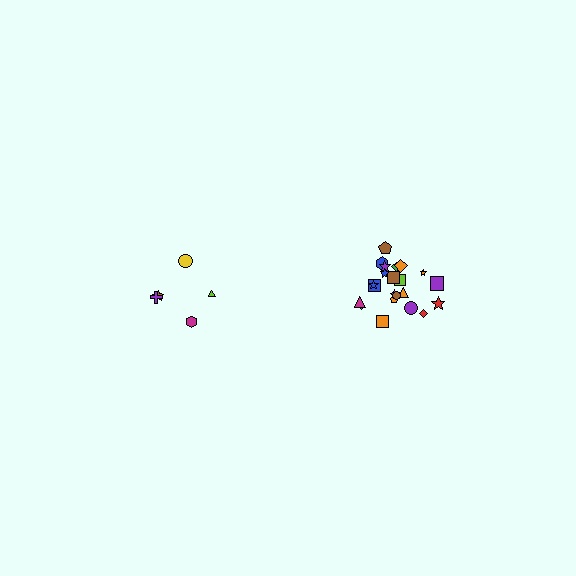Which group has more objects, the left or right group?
The right group.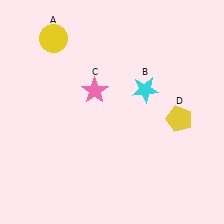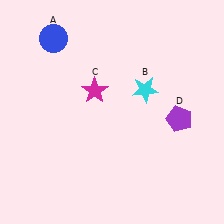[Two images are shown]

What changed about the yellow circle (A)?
In Image 1, A is yellow. In Image 2, it changed to blue.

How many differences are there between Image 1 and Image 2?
There are 3 differences between the two images.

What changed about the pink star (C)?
In Image 1, C is pink. In Image 2, it changed to magenta.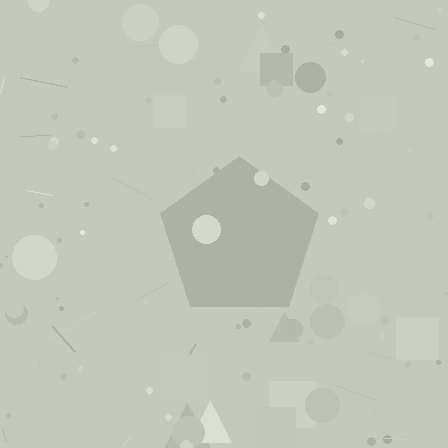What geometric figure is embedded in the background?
A pentagon is embedded in the background.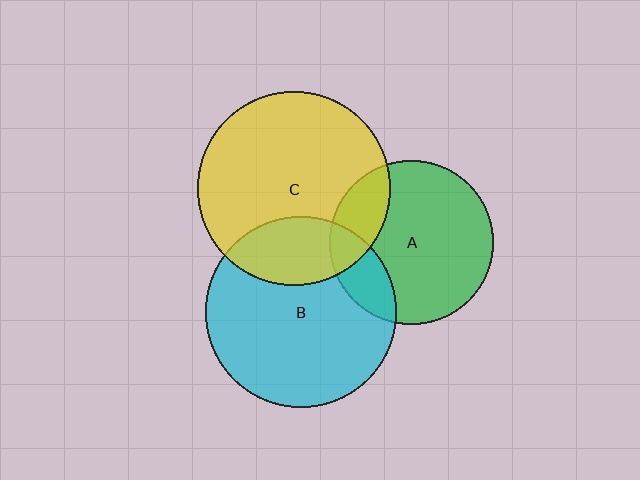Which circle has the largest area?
Circle C (yellow).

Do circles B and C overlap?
Yes.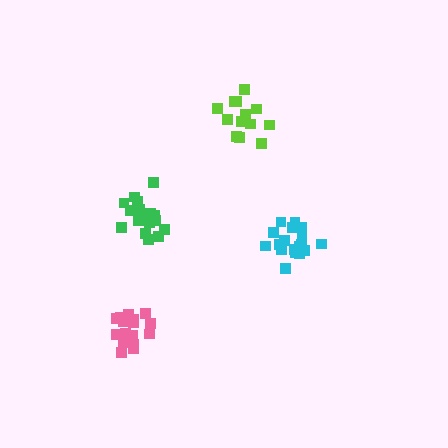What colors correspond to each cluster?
The clusters are colored: green, lime, cyan, pink.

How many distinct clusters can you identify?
There are 4 distinct clusters.